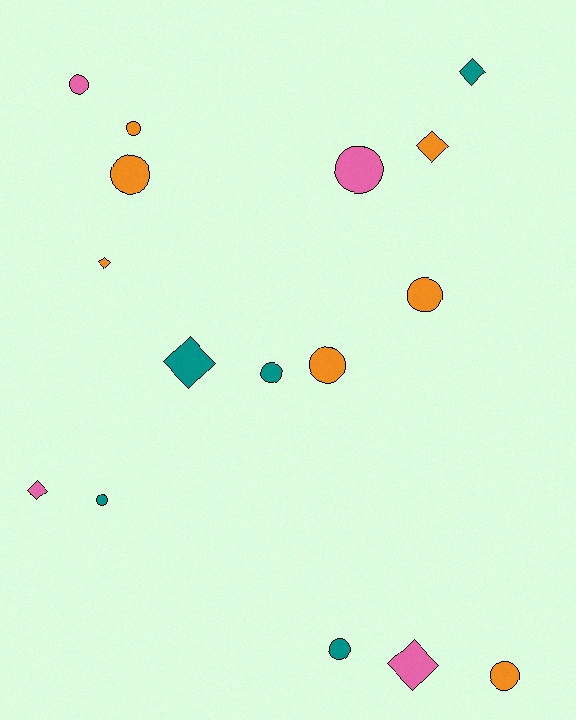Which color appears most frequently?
Orange, with 7 objects.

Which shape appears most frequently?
Circle, with 10 objects.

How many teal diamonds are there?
There are 2 teal diamonds.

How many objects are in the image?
There are 16 objects.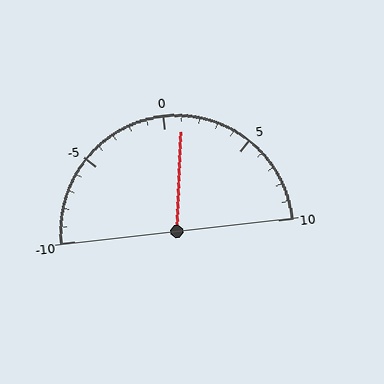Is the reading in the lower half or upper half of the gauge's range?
The reading is in the upper half of the range (-10 to 10).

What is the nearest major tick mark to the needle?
The nearest major tick mark is 0.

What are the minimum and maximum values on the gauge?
The gauge ranges from -10 to 10.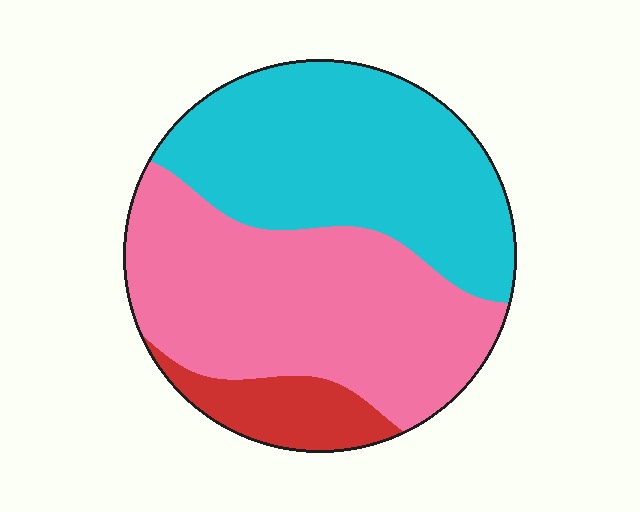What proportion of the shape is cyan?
Cyan takes up about two fifths (2/5) of the shape.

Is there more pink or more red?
Pink.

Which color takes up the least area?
Red, at roughly 10%.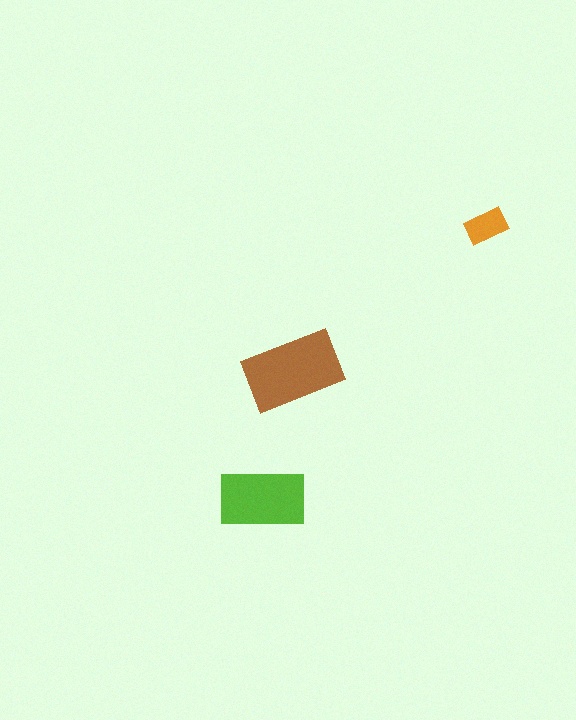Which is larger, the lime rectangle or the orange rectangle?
The lime one.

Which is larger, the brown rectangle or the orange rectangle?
The brown one.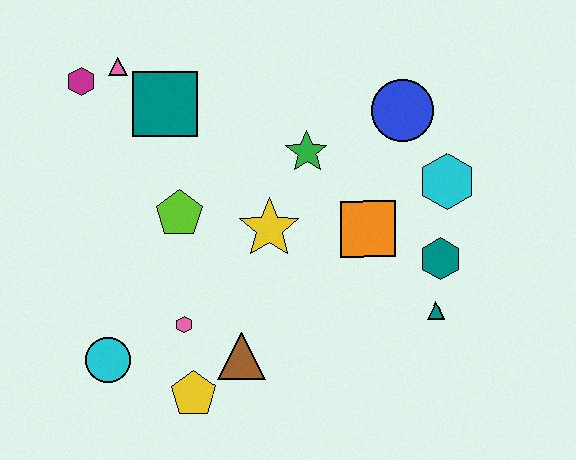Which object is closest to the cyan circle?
The pink hexagon is closest to the cyan circle.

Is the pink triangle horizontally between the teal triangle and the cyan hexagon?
No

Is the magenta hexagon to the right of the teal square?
No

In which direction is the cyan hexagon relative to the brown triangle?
The cyan hexagon is to the right of the brown triangle.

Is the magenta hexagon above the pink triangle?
No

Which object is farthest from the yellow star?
The magenta hexagon is farthest from the yellow star.